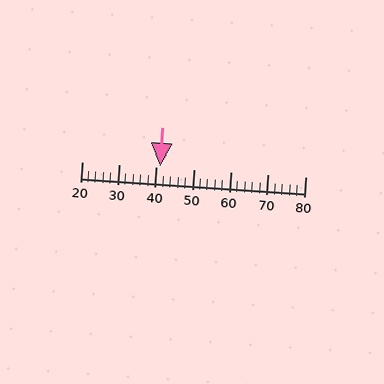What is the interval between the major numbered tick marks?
The major tick marks are spaced 10 units apart.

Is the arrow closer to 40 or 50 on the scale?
The arrow is closer to 40.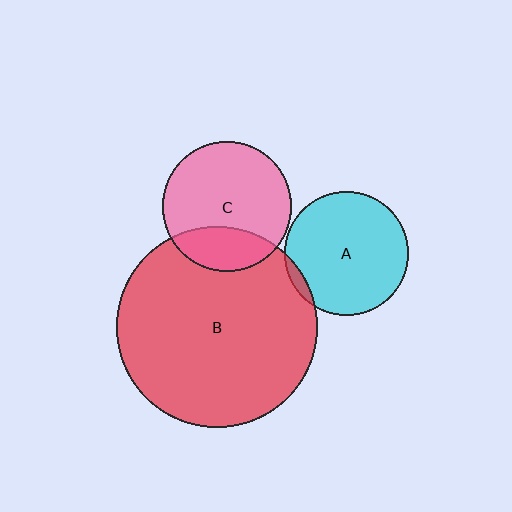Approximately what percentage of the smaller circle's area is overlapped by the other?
Approximately 25%.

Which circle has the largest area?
Circle B (red).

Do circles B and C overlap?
Yes.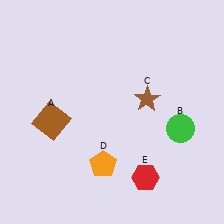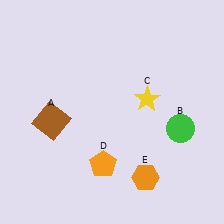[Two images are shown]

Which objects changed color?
C changed from brown to yellow. E changed from red to orange.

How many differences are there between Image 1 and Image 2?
There are 2 differences between the two images.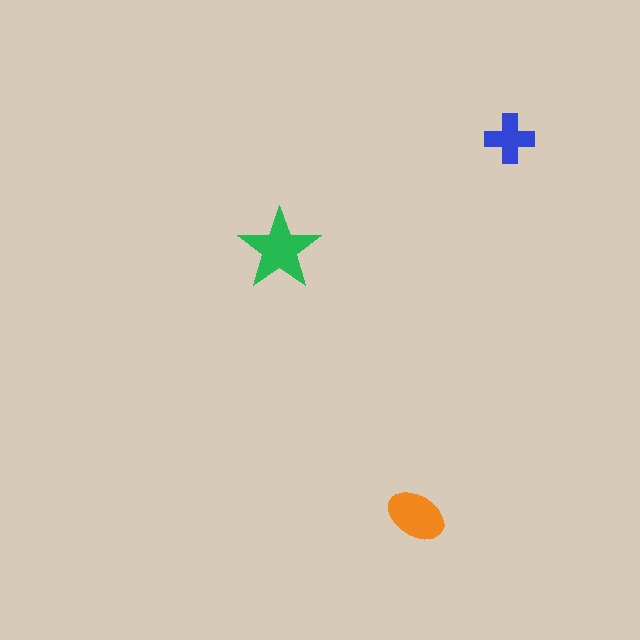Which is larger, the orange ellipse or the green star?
The green star.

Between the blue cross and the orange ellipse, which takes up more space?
The orange ellipse.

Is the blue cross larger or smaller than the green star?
Smaller.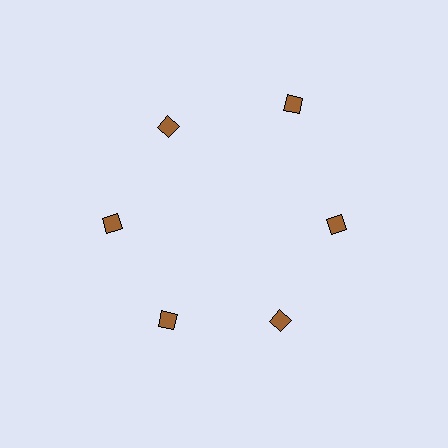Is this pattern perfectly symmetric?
No. The 6 brown diamonds are arranged in a ring, but one element near the 1 o'clock position is pushed outward from the center, breaking the 6-fold rotational symmetry.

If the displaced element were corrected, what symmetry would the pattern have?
It would have 6-fold rotational symmetry — the pattern would map onto itself every 60 degrees.